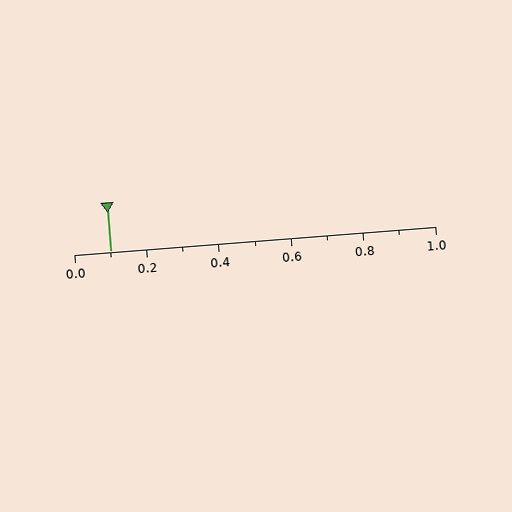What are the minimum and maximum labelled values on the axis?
The axis runs from 0.0 to 1.0.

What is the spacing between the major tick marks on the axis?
The major ticks are spaced 0.2 apart.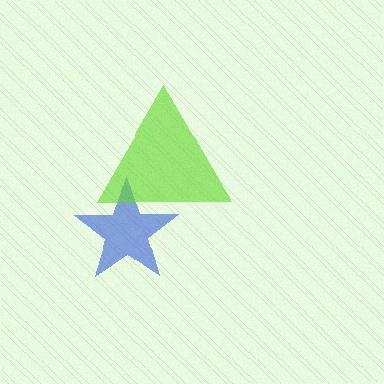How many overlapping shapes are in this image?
There are 2 overlapping shapes in the image.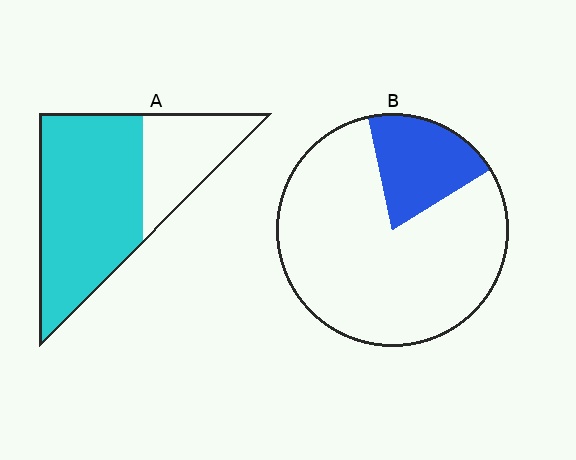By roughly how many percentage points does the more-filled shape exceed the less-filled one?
By roughly 50 percentage points (A over B).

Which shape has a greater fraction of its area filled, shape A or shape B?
Shape A.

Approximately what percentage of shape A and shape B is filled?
A is approximately 70% and B is approximately 20%.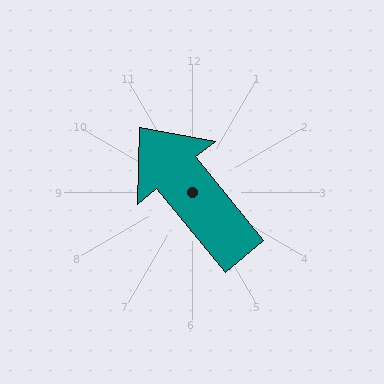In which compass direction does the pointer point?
Northwest.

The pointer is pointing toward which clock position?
Roughly 11 o'clock.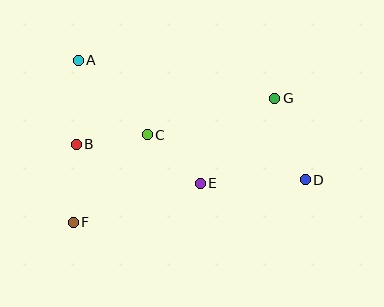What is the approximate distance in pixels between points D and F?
The distance between D and F is approximately 236 pixels.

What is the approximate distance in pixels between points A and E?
The distance between A and E is approximately 173 pixels.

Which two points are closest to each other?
Points B and C are closest to each other.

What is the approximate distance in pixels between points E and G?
The distance between E and G is approximately 113 pixels.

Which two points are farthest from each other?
Points A and D are farthest from each other.